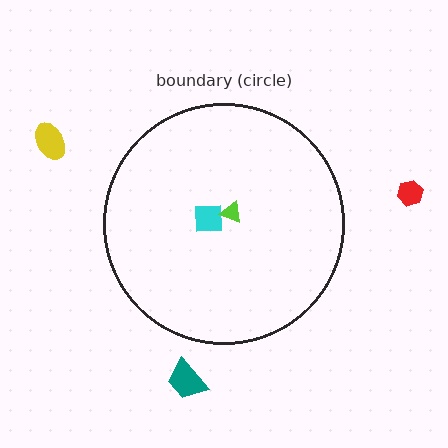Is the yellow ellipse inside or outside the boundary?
Outside.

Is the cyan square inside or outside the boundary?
Inside.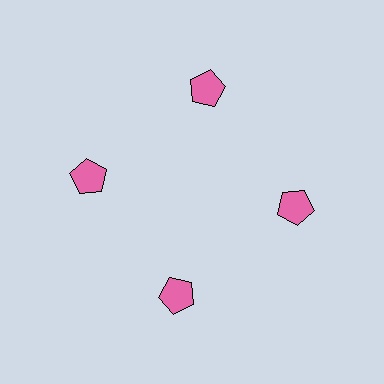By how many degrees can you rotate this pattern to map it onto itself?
The pattern maps onto itself every 90 degrees of rotation.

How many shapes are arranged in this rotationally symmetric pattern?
There are 4 shapes, arranged in 4 groups of 1.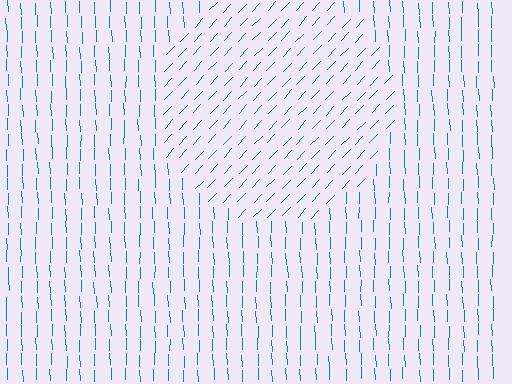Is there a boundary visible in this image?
Yes, there is a texture boundary formed by a change in line orientation.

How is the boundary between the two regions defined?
The boundary is defined purely by a change in line orientation (approximately 45 degrees difference). All lines are the same color and thickness.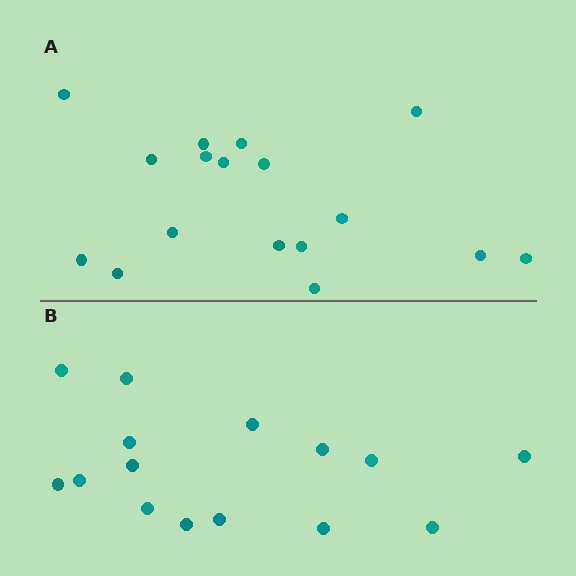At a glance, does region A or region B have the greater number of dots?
Region A (the top region) has more dots.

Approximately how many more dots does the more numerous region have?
Region A has just a few more — roughly 2 or 3 more dots than region B.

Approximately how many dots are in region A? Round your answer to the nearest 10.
About 20 dots. (The exact count is 17, which rounds to 20.)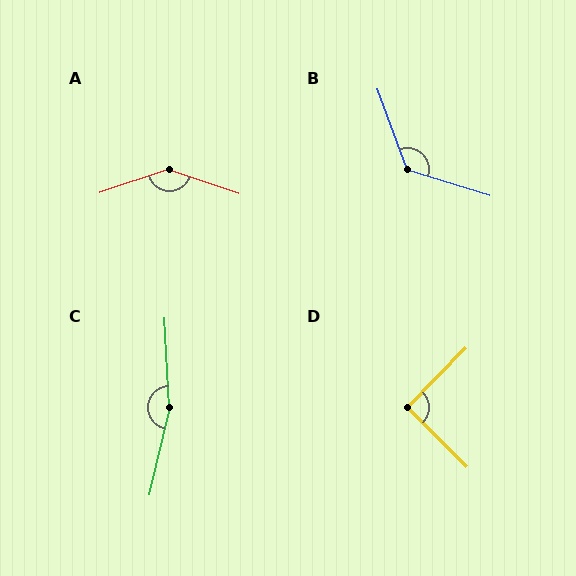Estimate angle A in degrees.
Approximately 142 degrees.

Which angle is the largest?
C, at approximately 164 degrees.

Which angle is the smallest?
D, at approximately 91 degrees.